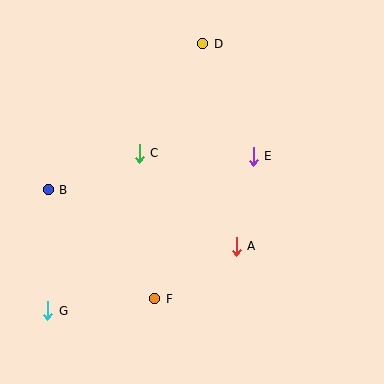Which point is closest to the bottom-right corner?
Point A is closest to the bottom-right corner.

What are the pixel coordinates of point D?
Point D is at (203, 44).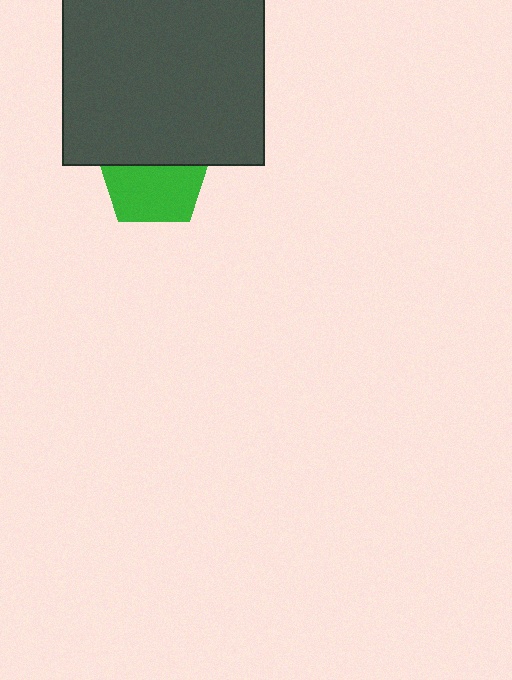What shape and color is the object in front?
The object in front is a dark gray square.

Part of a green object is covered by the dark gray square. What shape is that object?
It is a pentagon.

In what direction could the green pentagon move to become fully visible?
The green pentagon could move down. That would shift it out from behind the dark gray square entirely.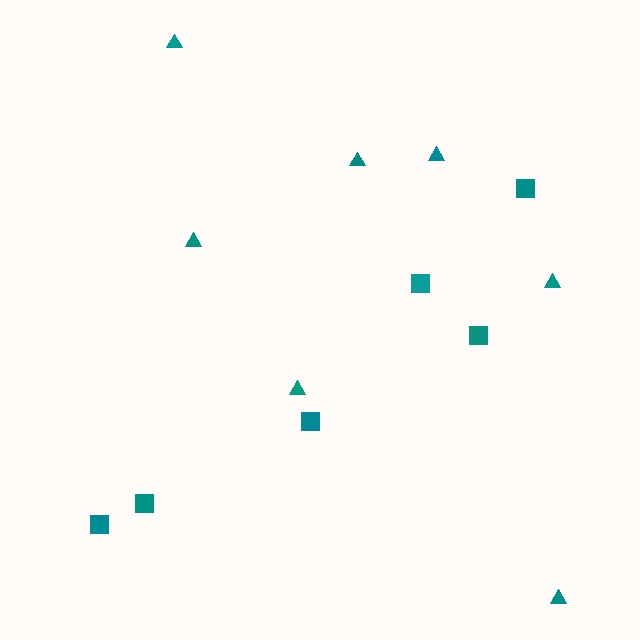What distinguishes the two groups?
There are 2 groups: one group of triangles (7) and one group of squares (6).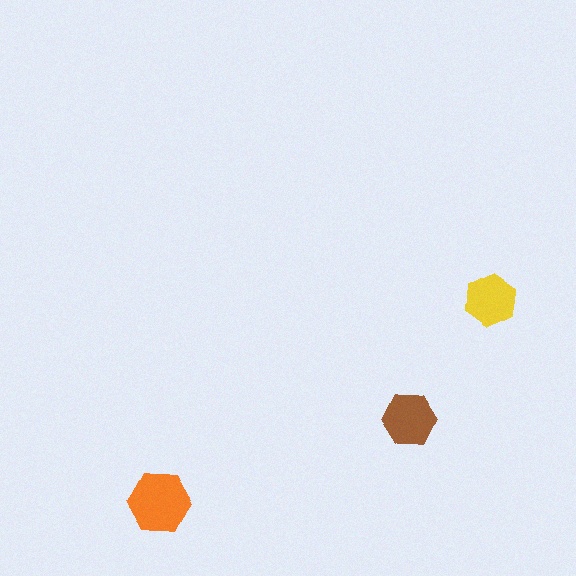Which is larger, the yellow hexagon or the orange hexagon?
The orange one.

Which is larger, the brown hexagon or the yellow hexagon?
The brown one.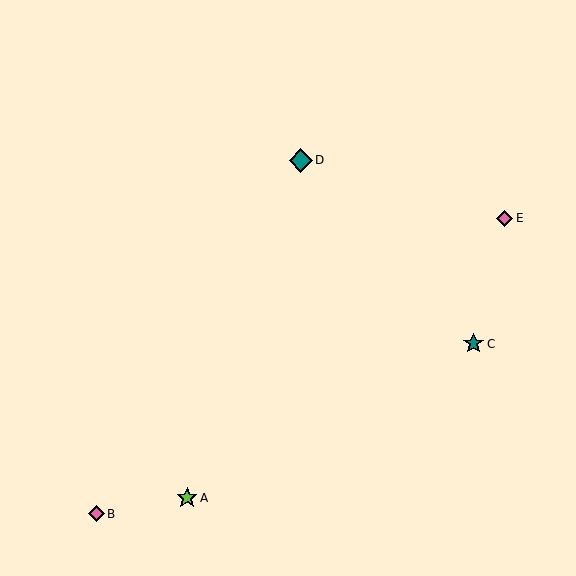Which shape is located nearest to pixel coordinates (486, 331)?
The teal star (labeled C) at (473, 344) is nearest to that location.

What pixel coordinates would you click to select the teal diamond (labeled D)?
Click at (301, 160) to select the teal diamond D.